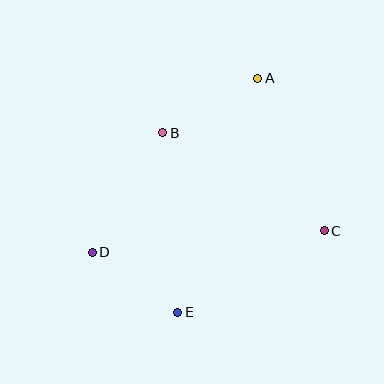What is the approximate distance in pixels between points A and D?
The distance between A and D is approximately 240 pixels.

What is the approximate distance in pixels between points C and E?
The distance between C and E is approximately 168 pixels.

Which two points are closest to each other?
Points D and E are closest to each other.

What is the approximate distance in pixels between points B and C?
The distance between B and C is approximately 189 pixels.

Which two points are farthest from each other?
Points A and E are farthest from each other.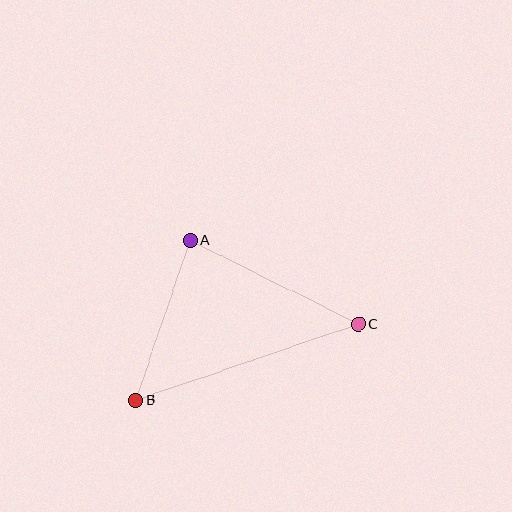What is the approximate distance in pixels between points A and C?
The distance between A and C is approximately 188 pixels.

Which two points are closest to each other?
Points A and B are closest to each other.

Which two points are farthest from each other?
Points B and C are farthest from each other.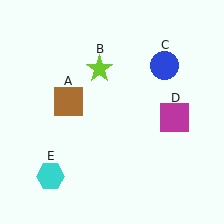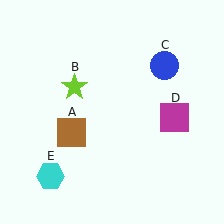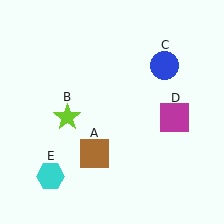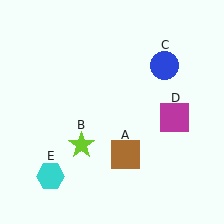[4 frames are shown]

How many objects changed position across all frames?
2 objects changed position: brown square (object A), lime star (object B).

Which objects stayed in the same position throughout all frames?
Blue circle (object C) and magenta square (object D) and cyan hexagon (object E) remained stationary.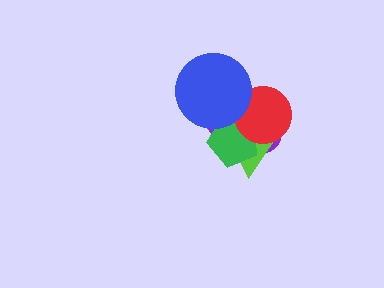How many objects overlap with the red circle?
4 objects overlap with the red circle.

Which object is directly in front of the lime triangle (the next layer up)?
The green pentagon is directly in front of the lime triangle.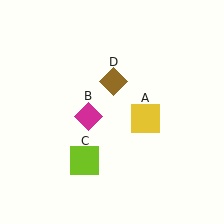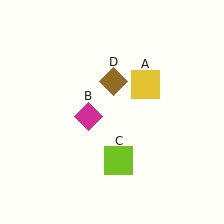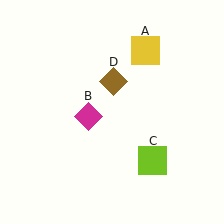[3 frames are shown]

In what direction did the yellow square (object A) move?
The yellow square (object A) moved up.